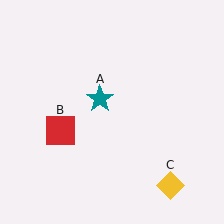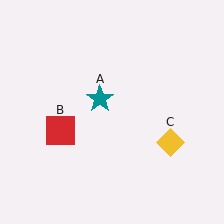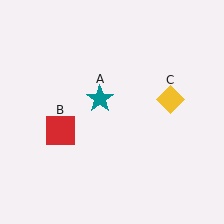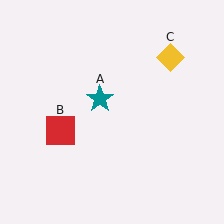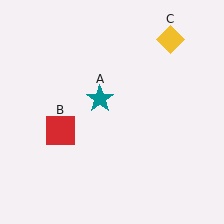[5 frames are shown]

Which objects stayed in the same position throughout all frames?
Teal star (object A) and red square (object B) remained stationary.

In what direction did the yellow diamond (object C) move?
The yellow diamond (object C) moved up.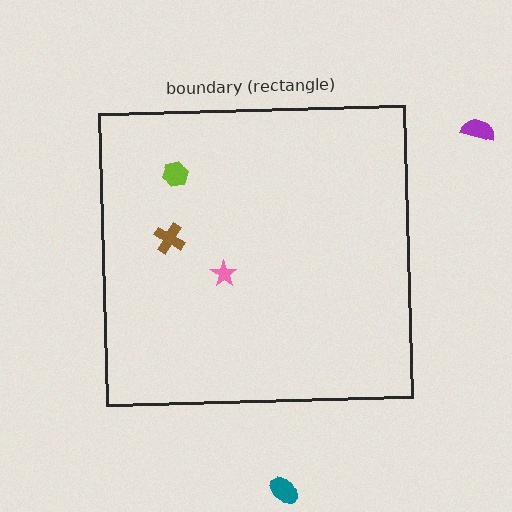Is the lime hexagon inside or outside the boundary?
Inside.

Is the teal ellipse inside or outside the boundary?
Outside.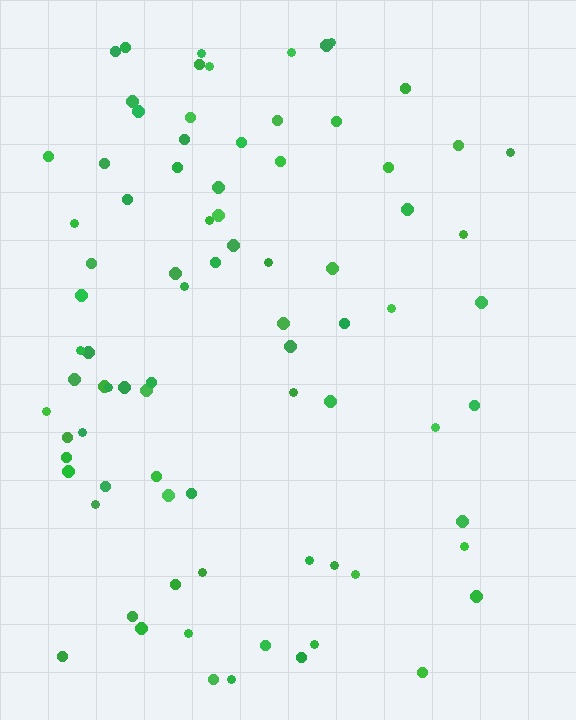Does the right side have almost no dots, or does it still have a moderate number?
Still a moderate number, just noticeably fewer than the left.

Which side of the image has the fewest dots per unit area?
The right.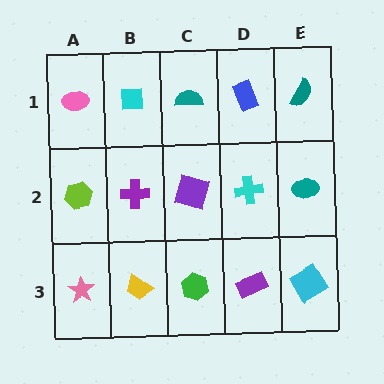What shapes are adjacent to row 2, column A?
A pink ellipse (row 1, column A), a pink star (row 3, column A), a purple cross (row 2, column B).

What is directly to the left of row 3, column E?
A purple rectangle.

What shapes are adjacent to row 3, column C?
A purple square (row 2, column C), a yellow trapezoid (row 3, column B), a purple rectangle (row 3, column D).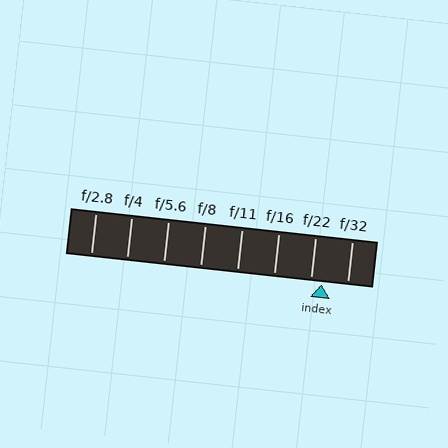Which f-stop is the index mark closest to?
The index mark is closest to f/22.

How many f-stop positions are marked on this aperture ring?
There are 8 f-stop positions marked.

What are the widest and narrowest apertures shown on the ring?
The widest aperture shown is f/2.8 and the narrowest is f/32.